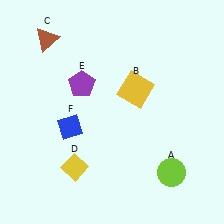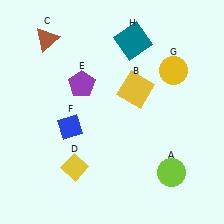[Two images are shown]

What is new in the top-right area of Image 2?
A yellow circle (G) was added in the top-right area of Image 2.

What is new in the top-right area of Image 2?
A teal square (H) was added in the top-right area of Image 2.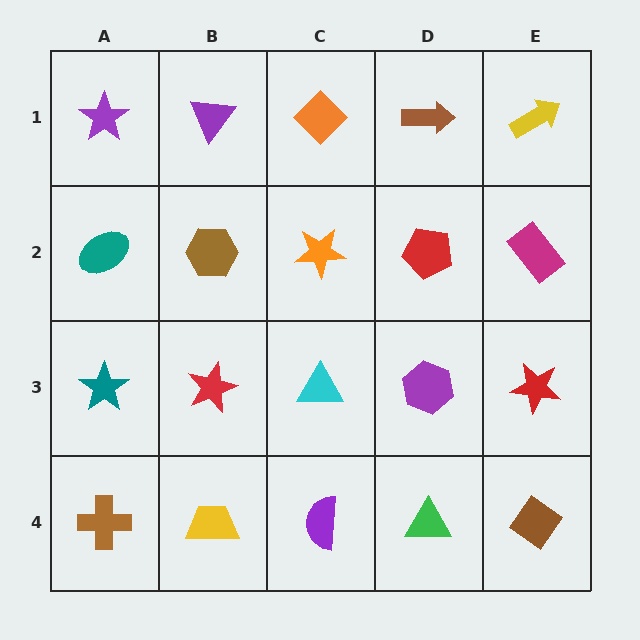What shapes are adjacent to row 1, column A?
A teal ellipse (row 2, column A), a purple triangle (row 1, column B).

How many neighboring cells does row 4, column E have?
2.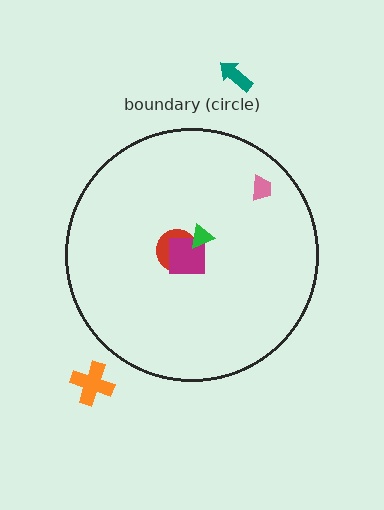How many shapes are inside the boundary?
4 inside, 2 outside.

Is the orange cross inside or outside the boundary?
Outside.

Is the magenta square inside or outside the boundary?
Inside.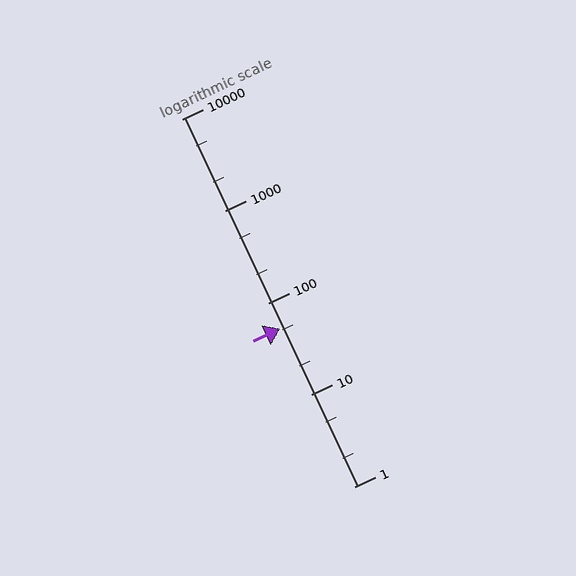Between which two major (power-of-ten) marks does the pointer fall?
The pointer is between 10 and 100.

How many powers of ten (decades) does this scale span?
The scale spans 4 decades, from 1 to 10000.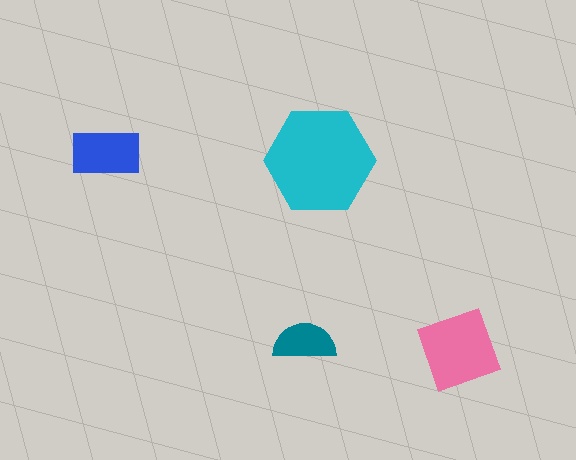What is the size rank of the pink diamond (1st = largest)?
2nd.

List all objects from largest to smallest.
The cyan hexagon, the pink diamond, the blue rectangle, the teal semicircle.